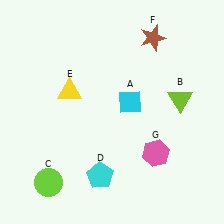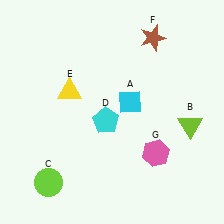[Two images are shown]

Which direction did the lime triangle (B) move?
The lime triangle (B) moved down.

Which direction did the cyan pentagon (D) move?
The cyan pentagon (D) moved up.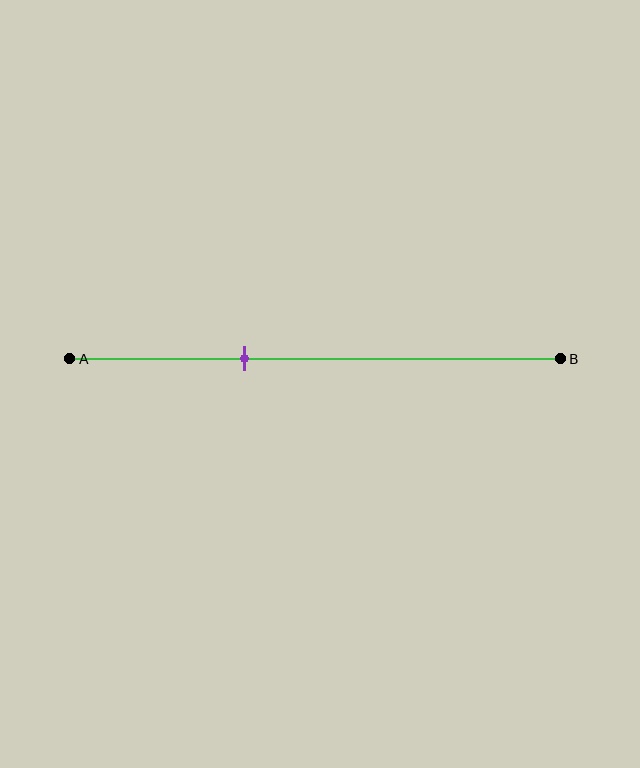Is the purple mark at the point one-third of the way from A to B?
Yes, the mark is approximately at the one-third point.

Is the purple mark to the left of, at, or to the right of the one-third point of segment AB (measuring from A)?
The purple mark is approximately at the one-third point of segment AB.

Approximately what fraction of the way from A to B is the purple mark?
The purple mark is approximately 35% of the way from A to B.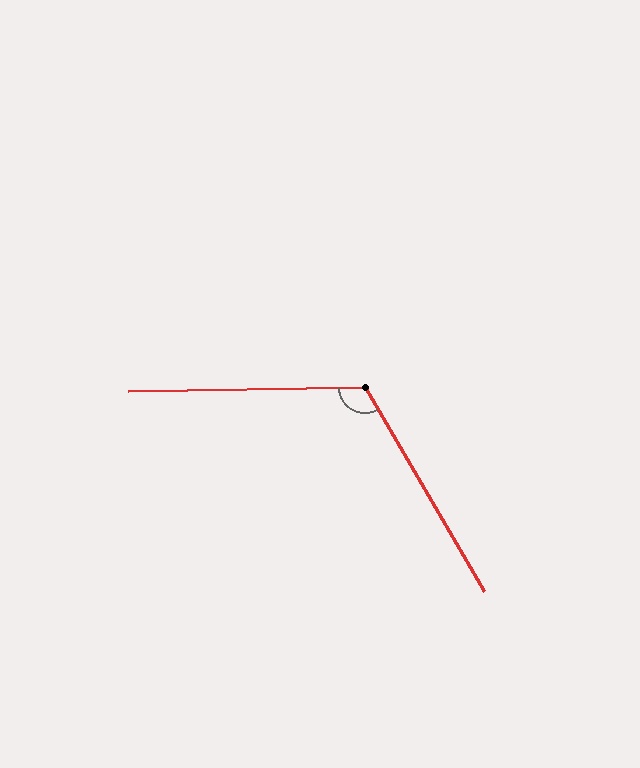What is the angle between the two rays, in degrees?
Approximately 119 degrees.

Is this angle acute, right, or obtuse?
It is obtuse.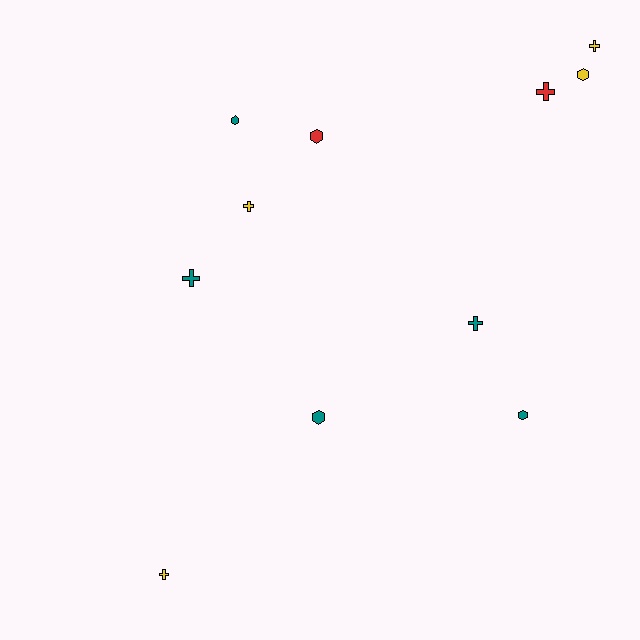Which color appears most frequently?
Teal, with 5 objects.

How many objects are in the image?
There are 11 objects.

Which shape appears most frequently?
Cross, with 6 objects.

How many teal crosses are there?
There are 2 teal crosses.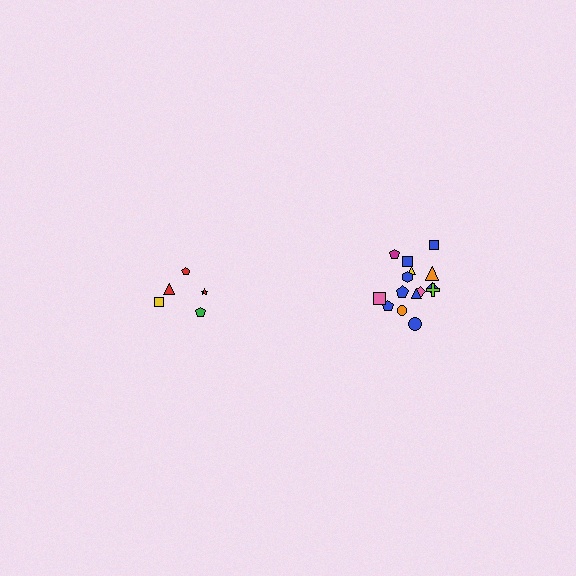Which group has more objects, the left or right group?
The right group.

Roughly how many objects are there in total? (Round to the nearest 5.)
Roughly 20 objects in total.